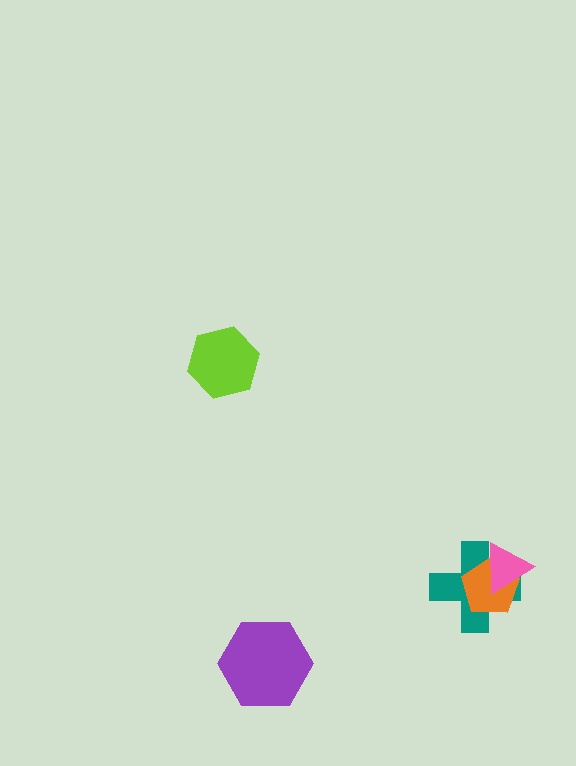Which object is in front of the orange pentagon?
The pink triangle is in front of the orange pentagon.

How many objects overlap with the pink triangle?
2 objects overlap with the pink triangle.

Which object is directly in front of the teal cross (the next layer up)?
The orange pentagon is directly in front of the teal cross.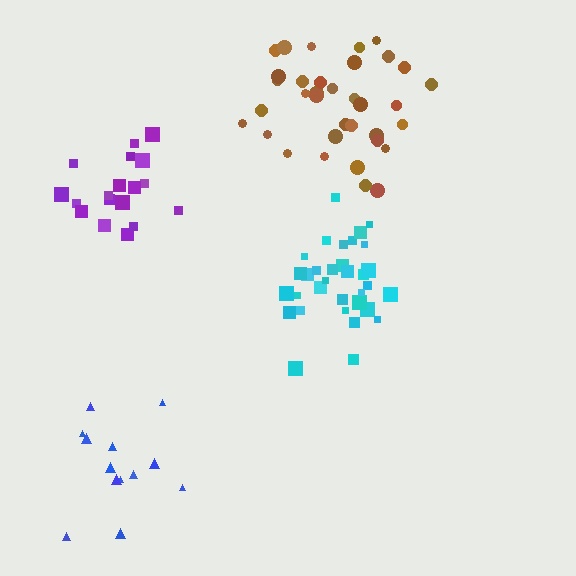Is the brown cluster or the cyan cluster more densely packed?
Cyan.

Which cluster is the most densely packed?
Cyan.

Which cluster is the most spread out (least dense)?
Blue.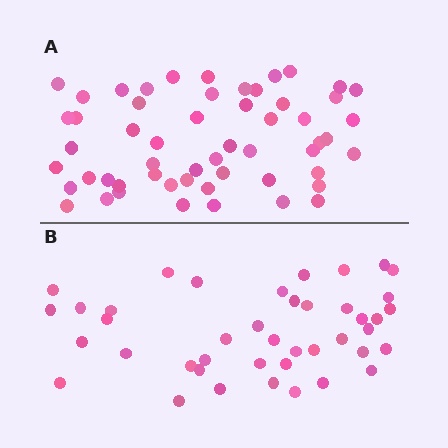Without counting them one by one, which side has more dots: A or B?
Region A (the top region) has more dots.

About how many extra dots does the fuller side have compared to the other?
Region A has approximately 15 more dots than region B.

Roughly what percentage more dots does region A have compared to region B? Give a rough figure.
About 30% more.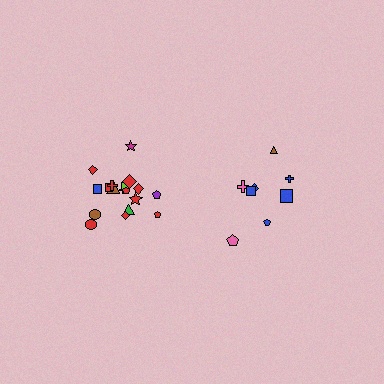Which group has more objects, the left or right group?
The left group.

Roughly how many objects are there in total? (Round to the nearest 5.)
Roughly 25 objects in total.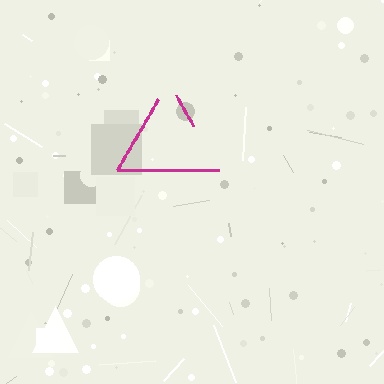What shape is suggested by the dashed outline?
The dashed outline suggests a triangle.